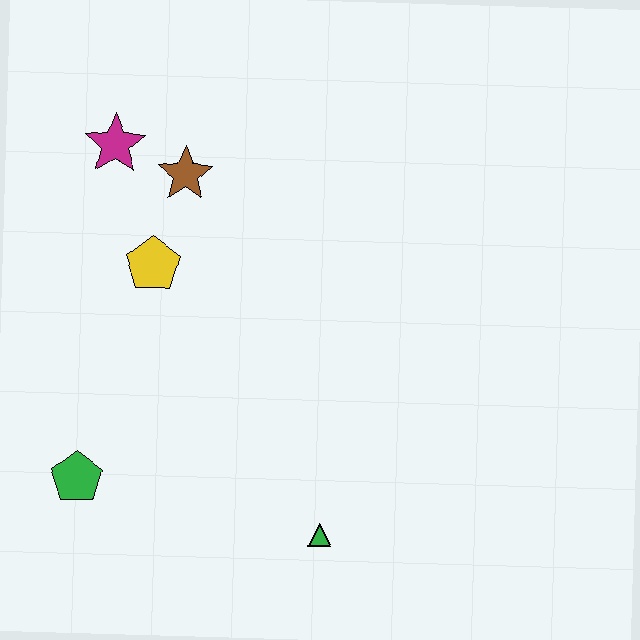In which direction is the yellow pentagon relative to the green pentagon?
The yellow pentagon is above the green pentagon.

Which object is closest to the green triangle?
The green pentagon is closest to the green triangle.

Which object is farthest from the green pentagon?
The magenta star is farthest from the green pentagon.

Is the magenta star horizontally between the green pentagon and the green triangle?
Yes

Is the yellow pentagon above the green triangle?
Yes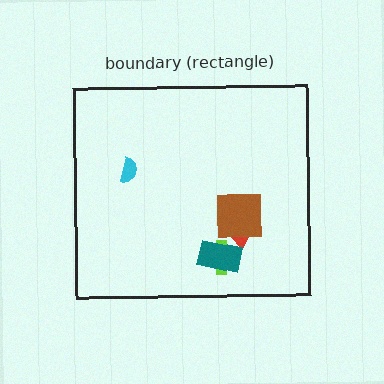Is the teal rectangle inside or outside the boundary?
Inside.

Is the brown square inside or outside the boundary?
Inside.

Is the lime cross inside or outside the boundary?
Inside.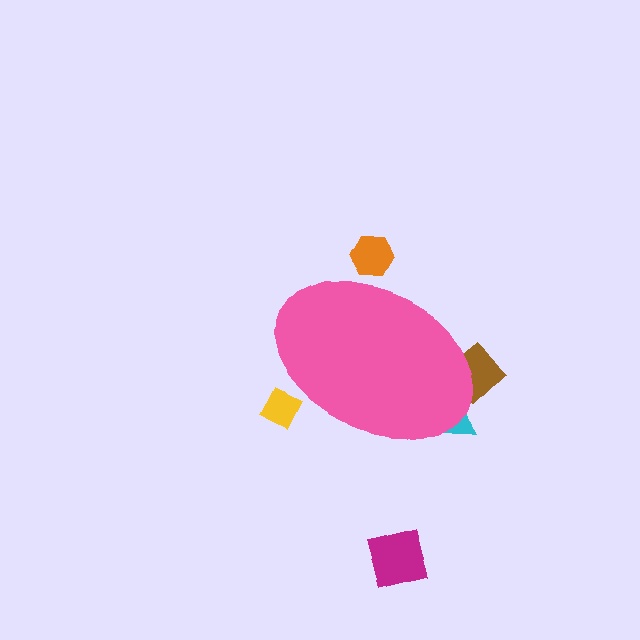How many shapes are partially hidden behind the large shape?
4 shapes are partially hidden.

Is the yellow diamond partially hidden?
Yes, the yellow diamond is partially hidden behind the pink ellipse.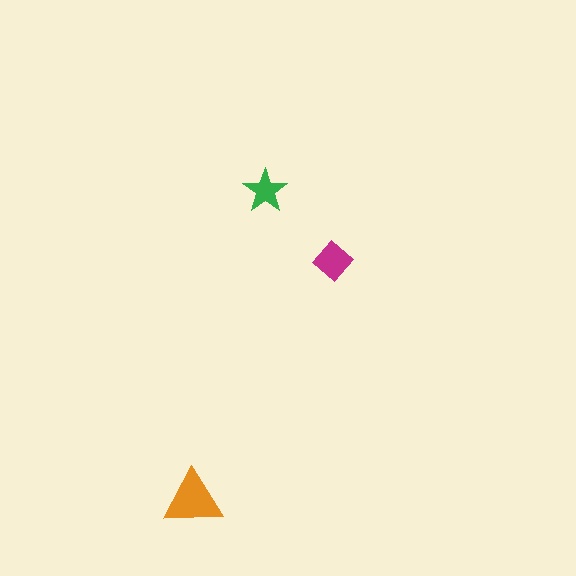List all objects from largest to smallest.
The orange triangle, the magenta diamond, the green star.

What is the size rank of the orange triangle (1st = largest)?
1st.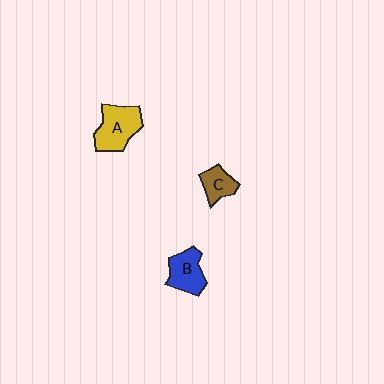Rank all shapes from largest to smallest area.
From largest to smallest: A (yellow), B (blue), C (brown).